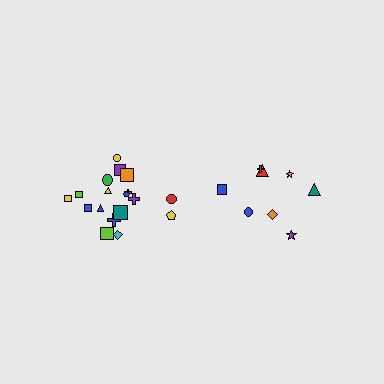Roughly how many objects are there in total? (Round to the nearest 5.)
Roughly 25 objects in total.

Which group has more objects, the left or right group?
The left group.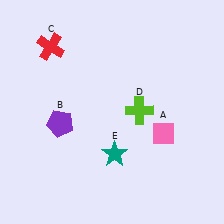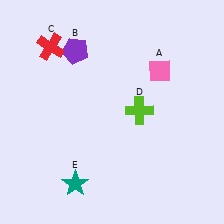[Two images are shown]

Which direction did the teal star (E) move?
The teal star (E) moved left.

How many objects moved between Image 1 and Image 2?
3 objects moved between the two images.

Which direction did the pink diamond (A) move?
The pink diamond (A) moved up.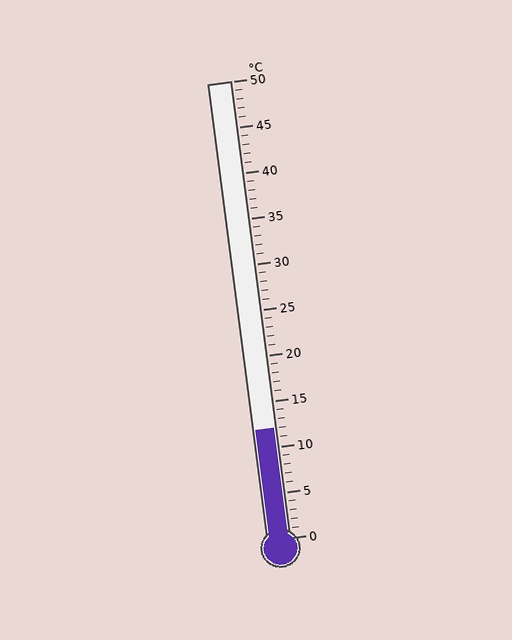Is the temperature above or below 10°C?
The temperature is above 10°C.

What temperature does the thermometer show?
The thermometer shows approximately 12°C.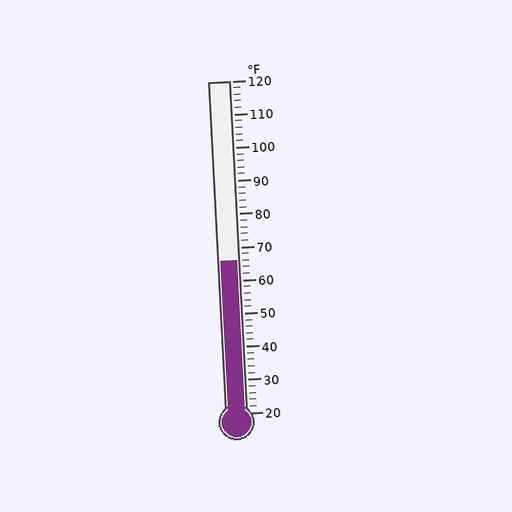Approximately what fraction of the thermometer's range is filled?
The thermometer is filled to approximately 45% of its range.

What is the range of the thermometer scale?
The thermometer scale ranges from 20°F to 120°F.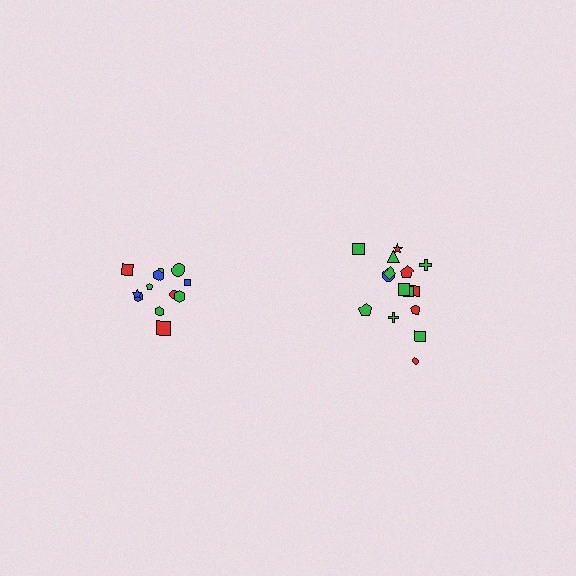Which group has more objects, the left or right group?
The right group.